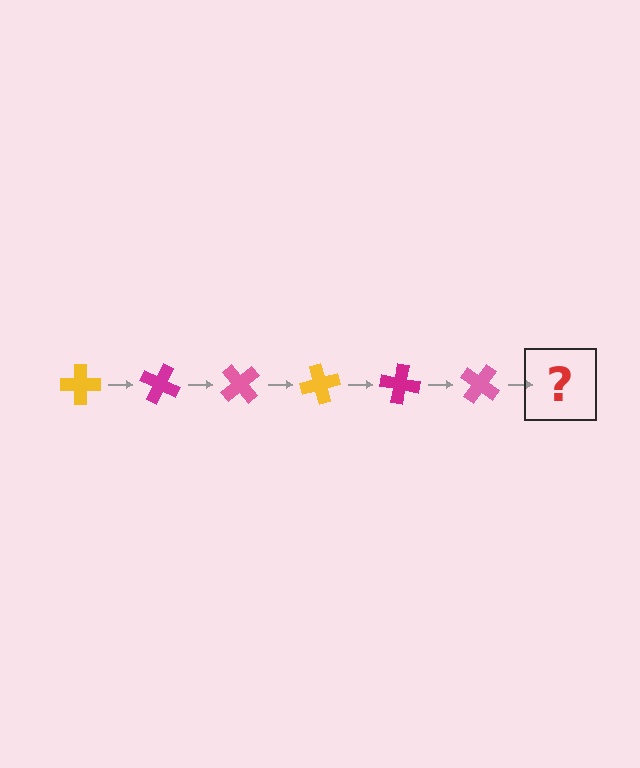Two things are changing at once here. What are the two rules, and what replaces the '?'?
The two rules are that it rotates 25 degrees each step and the color cycles through yellow, magenta, and pink. The '?' should be a yellow cross, rotated 150 degrees from the start.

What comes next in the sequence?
The next element should be a yellow cross, rotated 150 degrees from the start.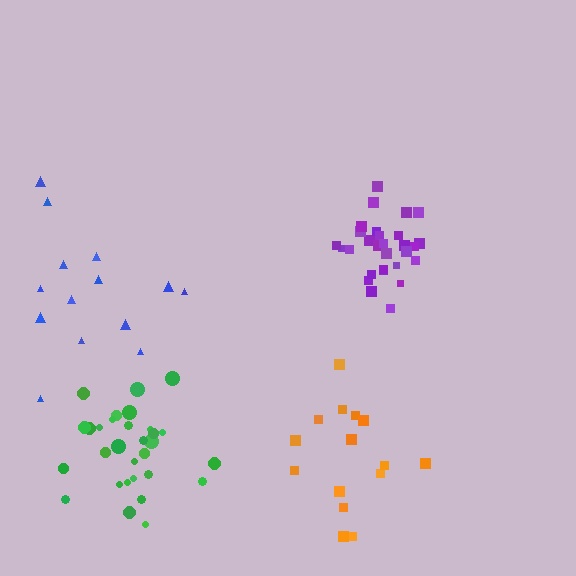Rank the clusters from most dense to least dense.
purple, green, orange, blue.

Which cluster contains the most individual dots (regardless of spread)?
Green (31).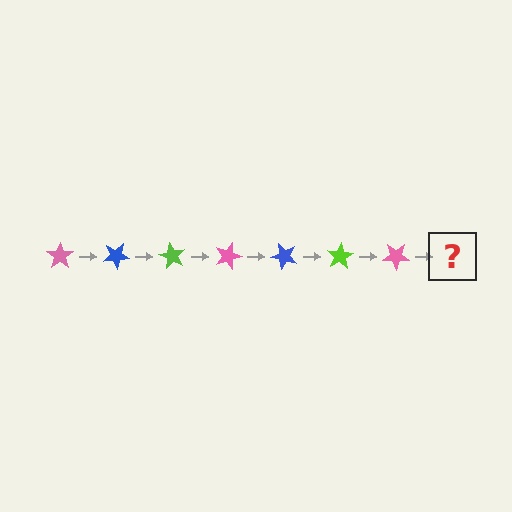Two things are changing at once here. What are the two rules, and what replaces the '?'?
The two rules are that it rotates 30 degrees each step and the color cycles through pink, blue, and lime. The '?' should be a blue star, rotated 210 degrees from the start.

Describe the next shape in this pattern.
It should be a blue star, rotated 210 degrees from the start.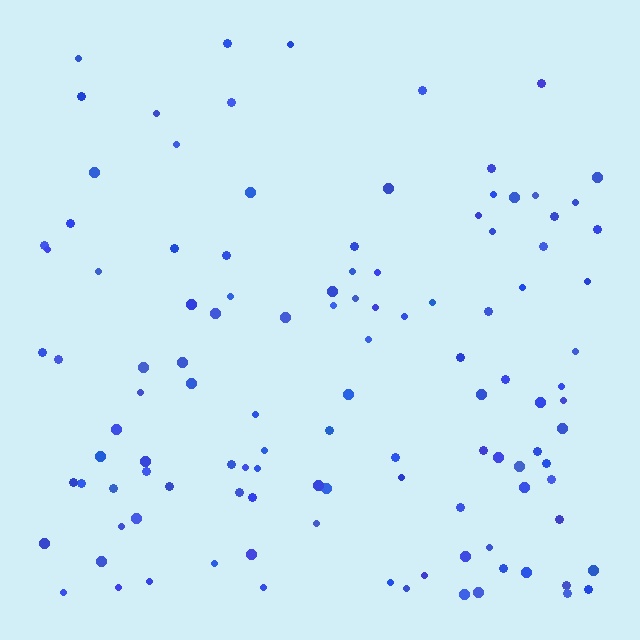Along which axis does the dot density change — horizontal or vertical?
Vertical.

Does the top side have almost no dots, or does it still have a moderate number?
Still a moderate number, just noticeably fewer than the bottom.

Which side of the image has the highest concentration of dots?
The bottom.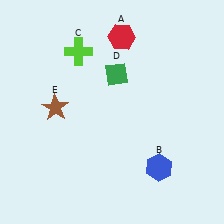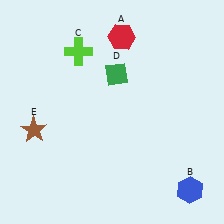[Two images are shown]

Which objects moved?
The objects that moved are: the blue hexagon (B), the brown star (E).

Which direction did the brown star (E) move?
The brown star (E) moved down.